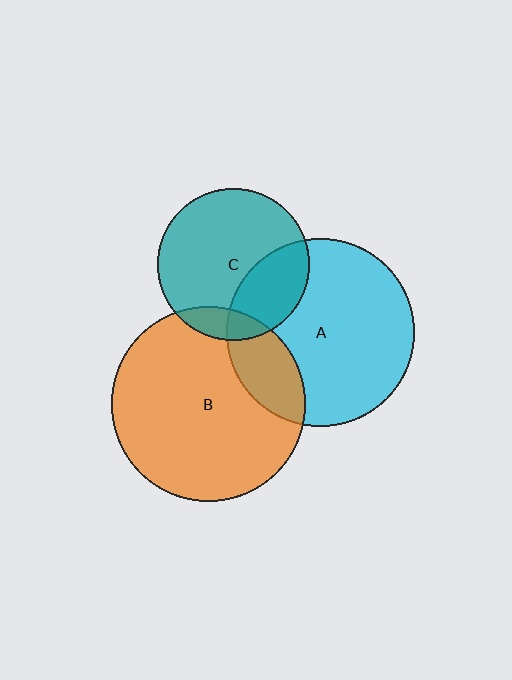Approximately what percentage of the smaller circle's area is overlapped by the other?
Approximately 10%.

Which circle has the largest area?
Circle B (orange).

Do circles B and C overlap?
Yes.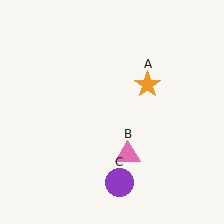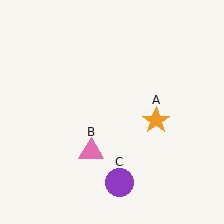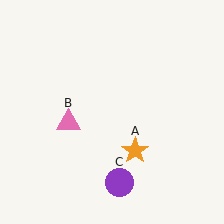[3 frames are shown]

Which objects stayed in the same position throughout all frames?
Purple circle (object C) remained stationary.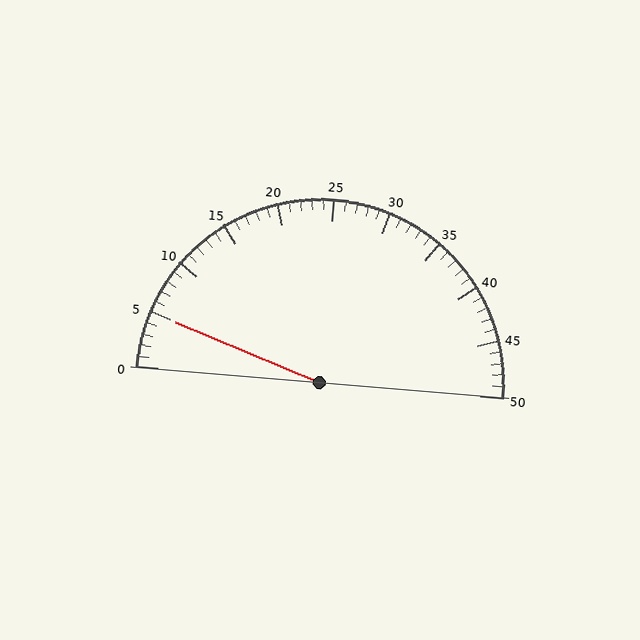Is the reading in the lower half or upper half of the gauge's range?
The reading is in the lower half of the range (0 to 50).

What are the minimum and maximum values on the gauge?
The gauge ranges from 0 to 50.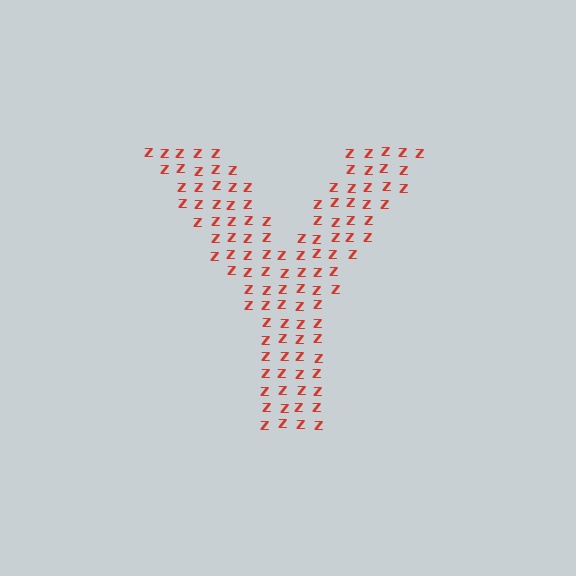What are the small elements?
The small elements are letter Z's.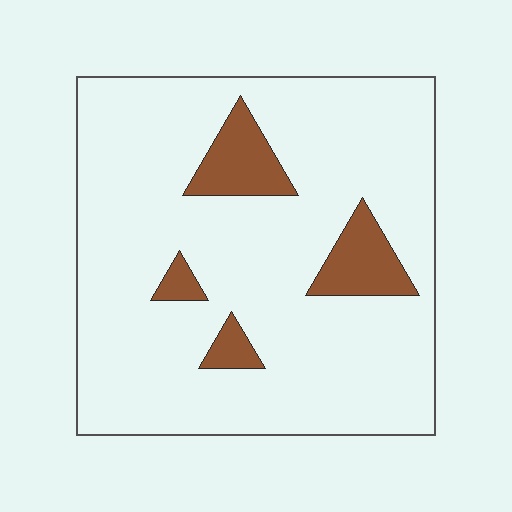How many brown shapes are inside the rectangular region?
4.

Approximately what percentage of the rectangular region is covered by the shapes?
Approximately 10%.